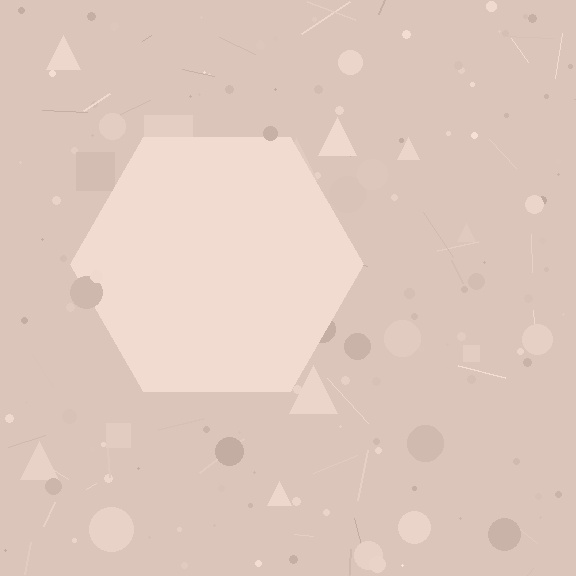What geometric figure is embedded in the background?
A hexagon is embedded in the background.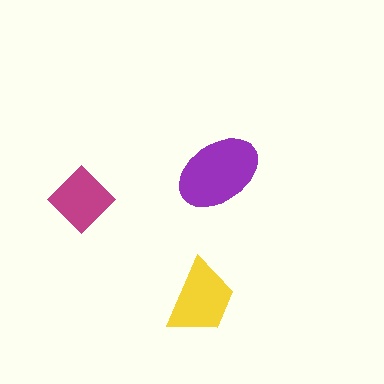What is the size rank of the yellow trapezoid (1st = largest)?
2nd.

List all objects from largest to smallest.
The purple ellipse, the yellow trapezoid, the magenta diamond.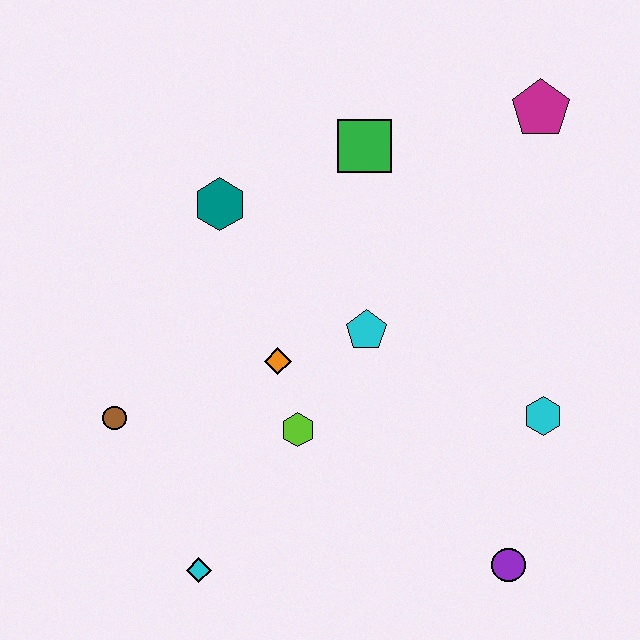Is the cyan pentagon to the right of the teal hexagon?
Yes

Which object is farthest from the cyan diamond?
The magenta pentagon is farthest from the cyan diamond.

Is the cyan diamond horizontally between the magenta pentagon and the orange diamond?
No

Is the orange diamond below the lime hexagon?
No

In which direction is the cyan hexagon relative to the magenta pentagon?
The cyan hexagon is below the magenta pentagon.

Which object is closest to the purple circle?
The cyan hexagon is closest to the purple circle.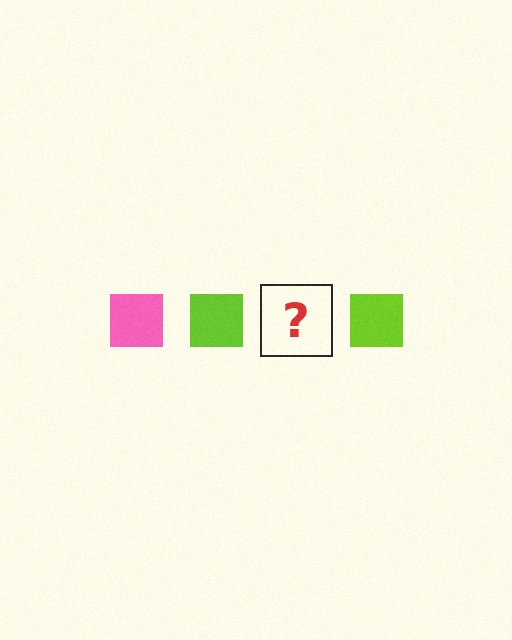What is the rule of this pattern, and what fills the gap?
The rule is that the pattern cycles through pink, lime squares. The gap should be filled with a pink square.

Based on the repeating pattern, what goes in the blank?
The blank should be a pink square.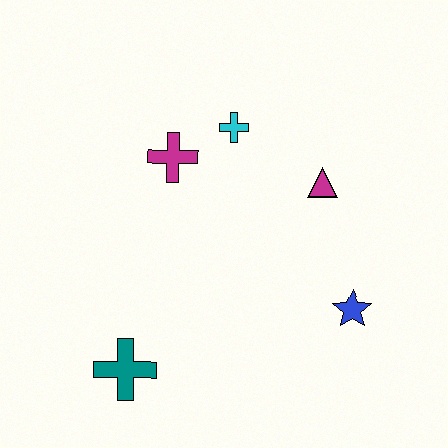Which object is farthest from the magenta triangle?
The teal cross is farthest from the magenta triangle.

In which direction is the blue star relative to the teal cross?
The blue star is to the right of the teal cross.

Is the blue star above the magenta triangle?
No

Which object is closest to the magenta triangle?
The cyan cross is closest to the magenta triangle.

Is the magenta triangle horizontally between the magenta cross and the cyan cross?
No